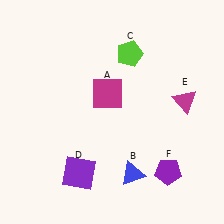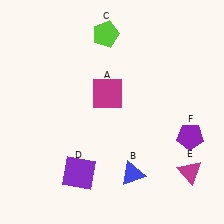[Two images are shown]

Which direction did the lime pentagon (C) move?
The lime pentagon (C) moved left.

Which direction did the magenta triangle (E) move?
The magenta triangle (E) moved down.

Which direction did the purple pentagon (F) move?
The purple pentagon (F) moved up.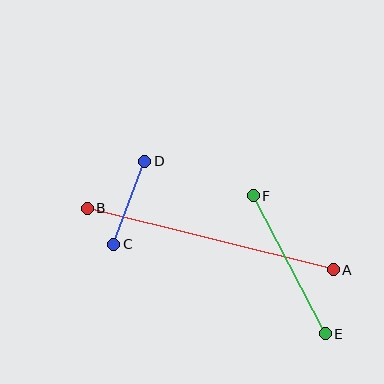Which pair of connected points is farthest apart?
Points A and B are farthest apart.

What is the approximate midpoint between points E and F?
The midpoint is at approximately (289, 265) pixels.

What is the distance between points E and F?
The distance is approximately 156 pixels.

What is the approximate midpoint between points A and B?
The midpoint is at approximately (210, 239) pixels.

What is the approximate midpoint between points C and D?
The midpoint is at approximately (129, 203) pixels.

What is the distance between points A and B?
The distance is approximately 253 pixels.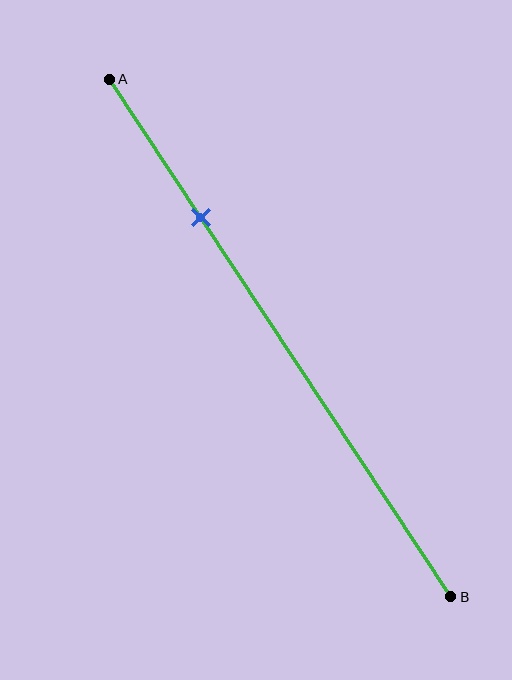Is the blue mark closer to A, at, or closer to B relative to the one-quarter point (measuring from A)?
The blue mark is approximately at the one-quarter point of segment AB.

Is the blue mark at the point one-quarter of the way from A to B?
Yes, the mark is approximately at the one-quarter point.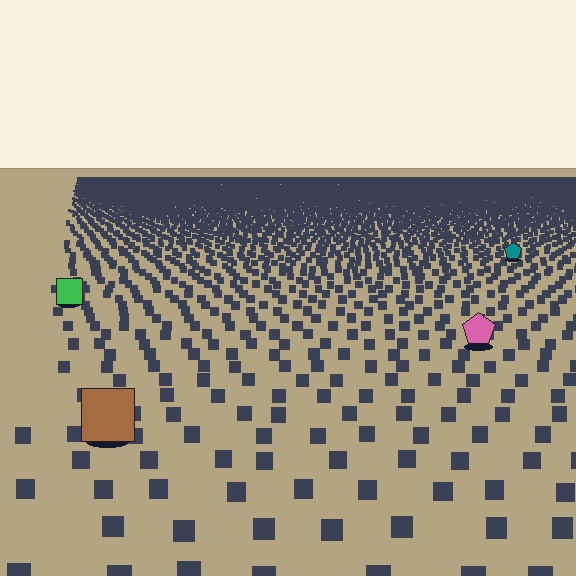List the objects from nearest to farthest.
From nearest to farthest: the brown square, the pink pentagon, the green square, the teal pentagon.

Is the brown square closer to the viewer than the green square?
Yes. The brown square is closer — you can tell from the texture gradient: the ground texture is coarser near it.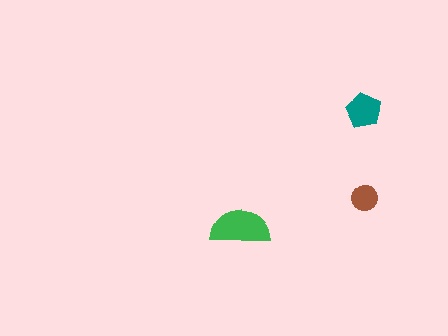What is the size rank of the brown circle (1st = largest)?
3rd.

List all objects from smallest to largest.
The brown circle, the teal pentagon, the green semicircle.